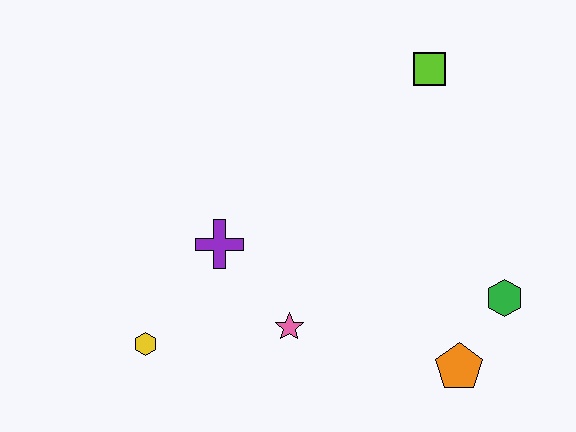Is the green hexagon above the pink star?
Yes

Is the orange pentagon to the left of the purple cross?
No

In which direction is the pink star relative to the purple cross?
The pink star is below the purple cross.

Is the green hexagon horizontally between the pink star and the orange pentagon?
No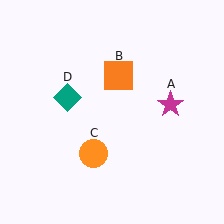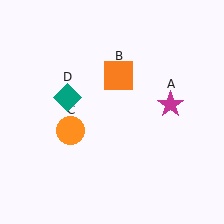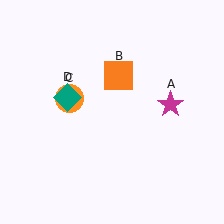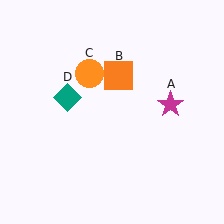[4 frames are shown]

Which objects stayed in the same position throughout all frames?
Magenta star (object A) and orange square (object B) and teal diamond (object D) remained stationary.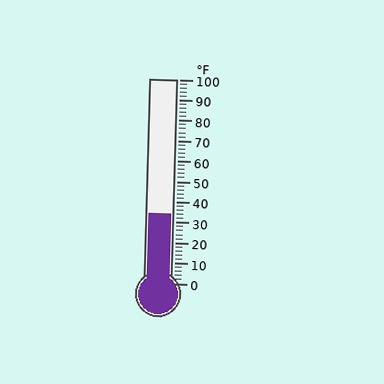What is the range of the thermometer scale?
The thermometer scale ranges from 0°F to 100°F.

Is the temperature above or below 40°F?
The temperature is below 40°F.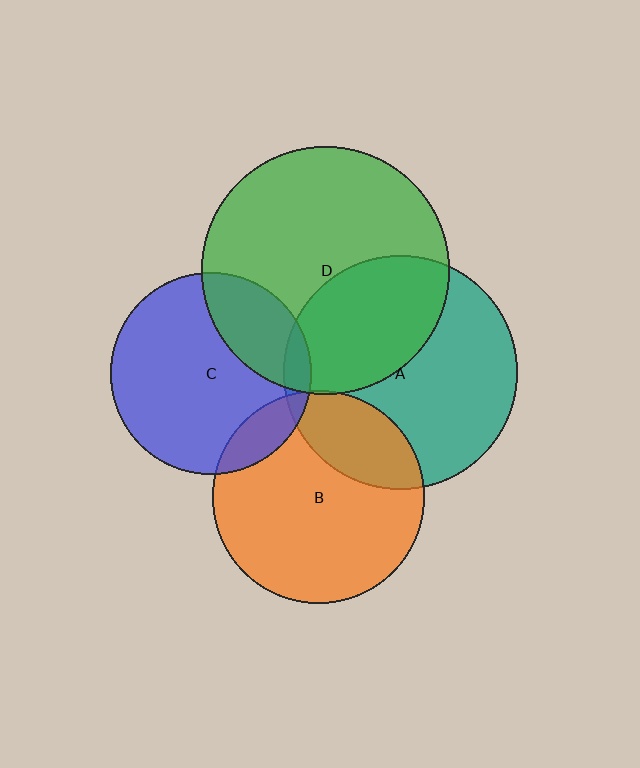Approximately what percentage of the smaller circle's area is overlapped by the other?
Approximately 5%.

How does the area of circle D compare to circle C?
Approximately 1.5 times.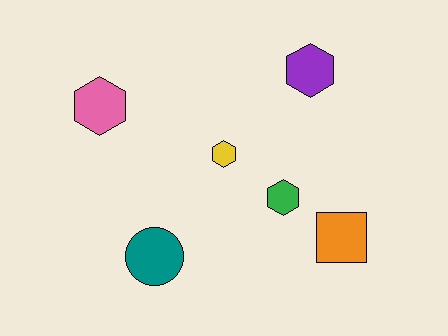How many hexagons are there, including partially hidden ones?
There are 4 hexagons.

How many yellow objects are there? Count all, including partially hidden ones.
There is 1 yellow object.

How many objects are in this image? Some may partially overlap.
There are 6 objects.